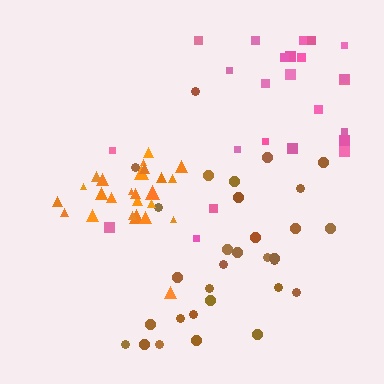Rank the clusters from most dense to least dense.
orange, brown, pink.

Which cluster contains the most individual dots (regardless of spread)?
Brown (31).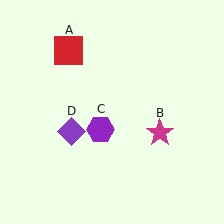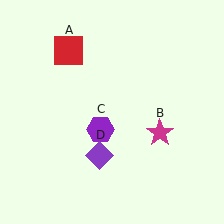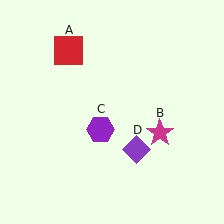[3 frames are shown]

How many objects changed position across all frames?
1 object changed position: purple diamond (object D).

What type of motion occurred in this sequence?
The purple diamond (object D) rotated counterclockwise around the center of the scene.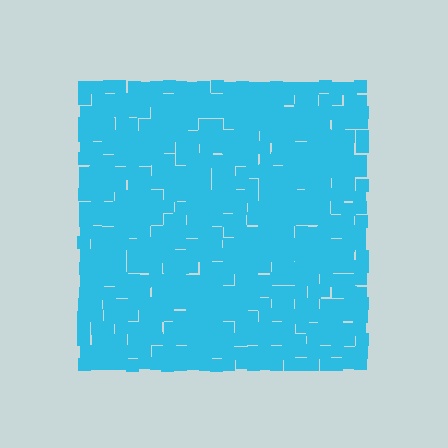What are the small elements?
The small elements are squares.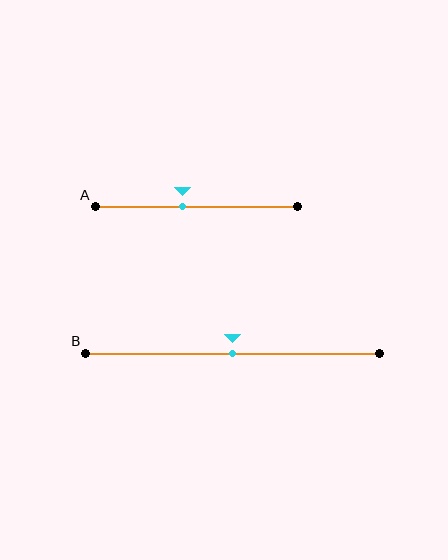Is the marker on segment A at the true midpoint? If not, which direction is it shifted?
No, the marker on segment A is shifted to the left by about 7% of the segment length.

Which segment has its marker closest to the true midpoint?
Segment B has its marker closest to the true midpoint.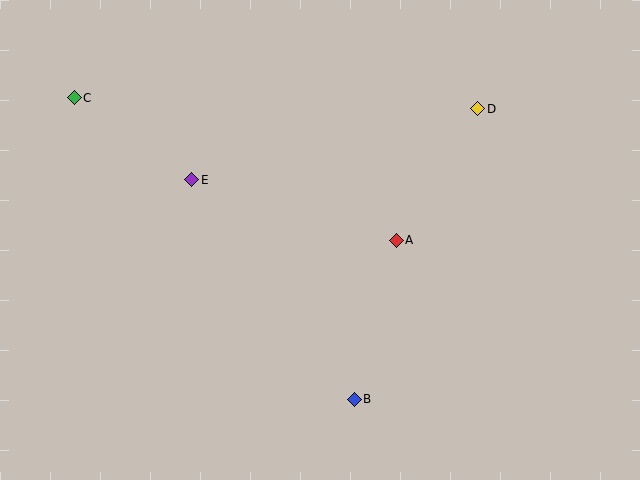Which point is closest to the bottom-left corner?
Point E is closest to the bottom-left corner.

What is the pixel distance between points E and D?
The distance between E and D is 295 pixels.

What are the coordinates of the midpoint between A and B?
The midpoint between A and B is at (375, 320).